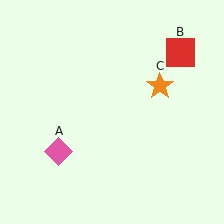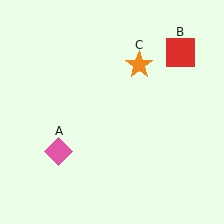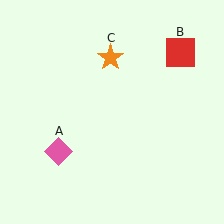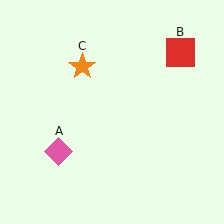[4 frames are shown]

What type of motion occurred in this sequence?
The orange star (object C) rotated counterclockwise around the center of the scene.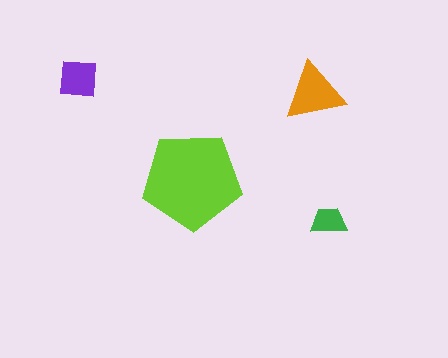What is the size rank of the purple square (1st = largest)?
3rd.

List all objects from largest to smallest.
The lime pentagon, the orange triangle, the purple square, the green trapezoid.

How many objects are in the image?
There are 4 objects in the image.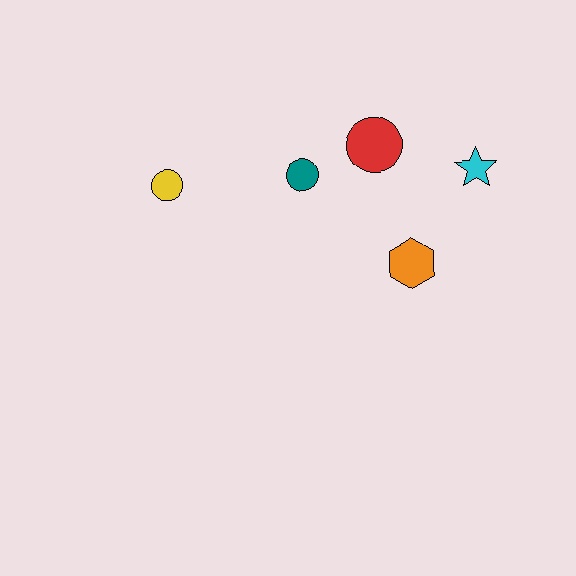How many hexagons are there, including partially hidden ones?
There is 1 hexagon.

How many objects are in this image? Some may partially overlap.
There are 5 objects.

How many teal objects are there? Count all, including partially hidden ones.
There is 1 teal object.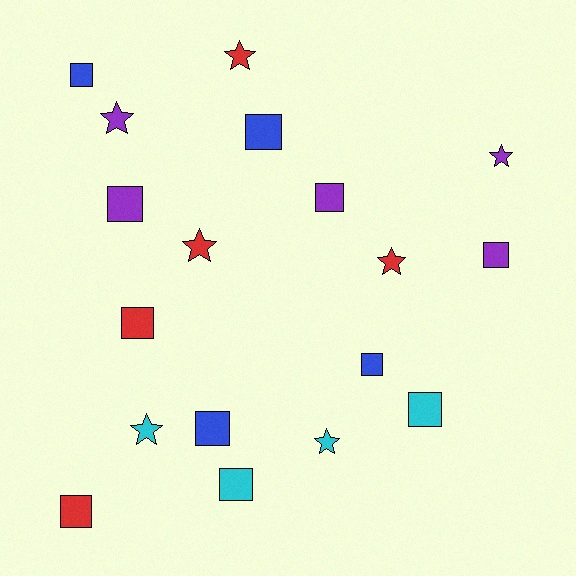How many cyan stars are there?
There are 2 cyan stars.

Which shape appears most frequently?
Square, with 11 objects.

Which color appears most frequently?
Red, with 5 objects.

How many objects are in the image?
There are 18 objects.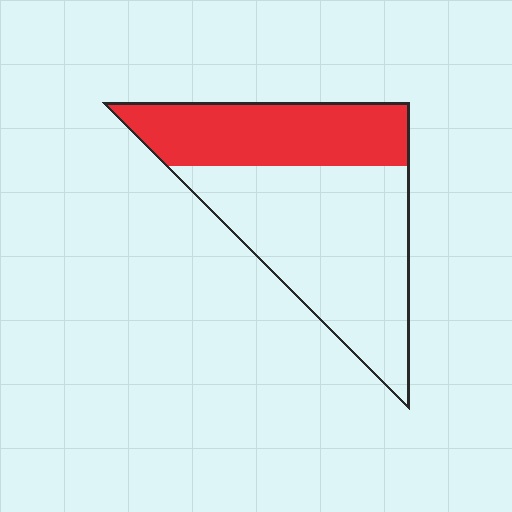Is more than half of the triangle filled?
No.